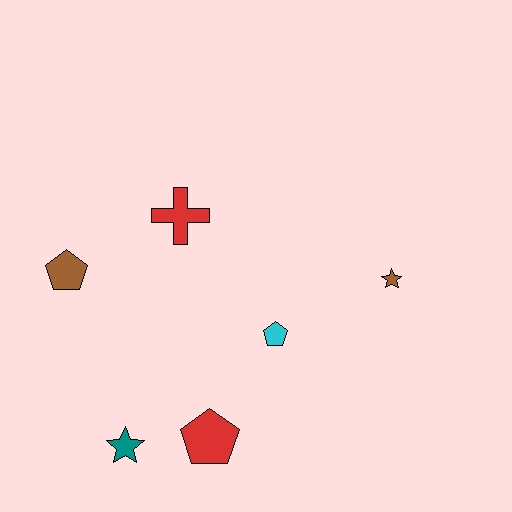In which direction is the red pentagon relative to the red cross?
The red pentagon is below the red cross.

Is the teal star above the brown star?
No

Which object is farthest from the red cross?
The teal star is farthest from the red cross.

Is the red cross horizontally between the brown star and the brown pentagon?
Yes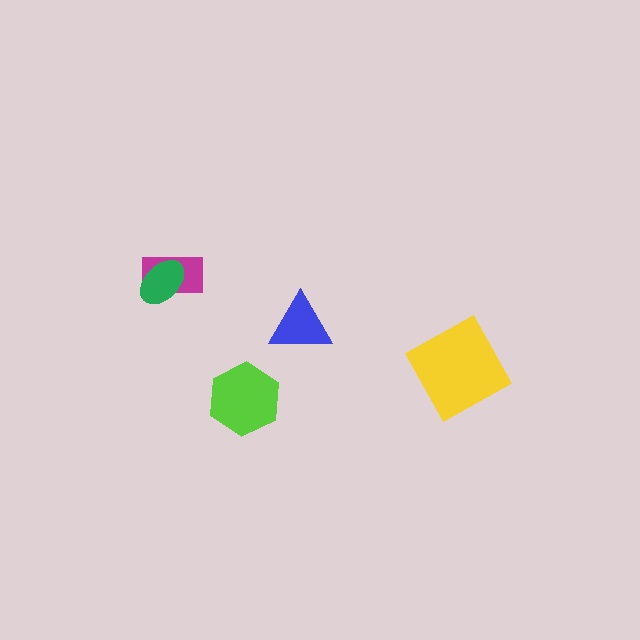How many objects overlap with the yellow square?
0 objects overlap with the yellow square.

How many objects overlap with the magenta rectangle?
1 object overlaps with the magenta rectangle.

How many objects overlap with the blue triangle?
0 objects overlap with the blue triangle.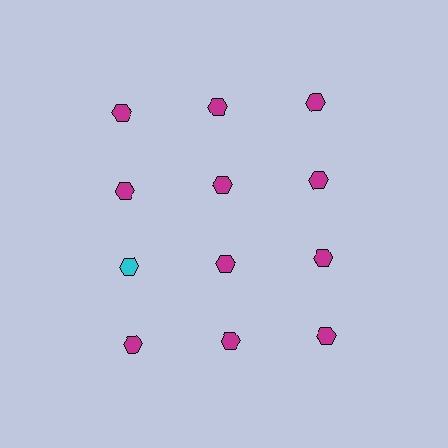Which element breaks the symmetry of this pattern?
The cyan hexagon in the third row, leftmost column breaks the symmetry. All other shapes are magenta hexagons.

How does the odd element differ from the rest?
It has a different color: cyan instead of magenta.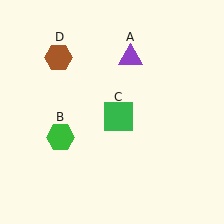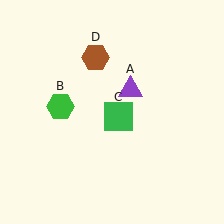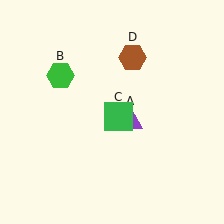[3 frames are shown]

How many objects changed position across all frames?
3 objects changed position: purple triangle (object A), green hexagon (object B), brown hexagon (object D).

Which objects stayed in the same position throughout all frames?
Green square (object C) remained stationary.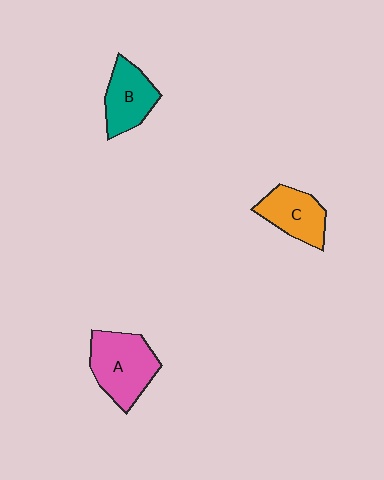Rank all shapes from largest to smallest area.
From largest to smallest: A (pink), B (teal), C (orange).